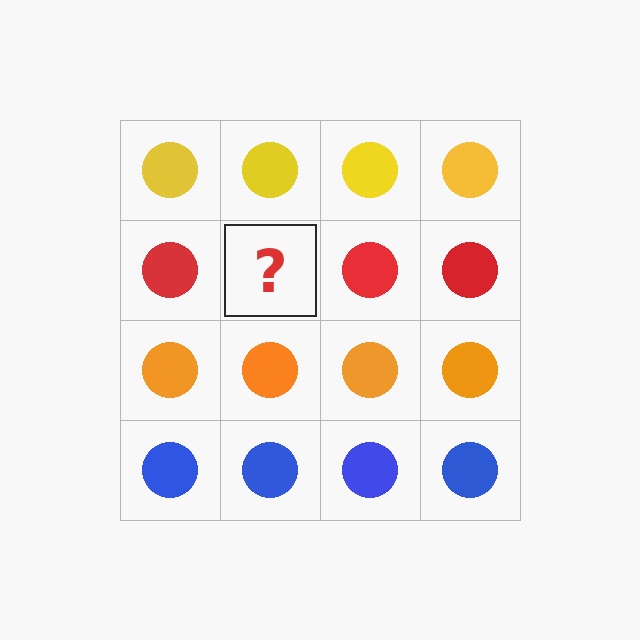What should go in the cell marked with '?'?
The missing cell should contain a red circle.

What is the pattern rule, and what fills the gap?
The rule is that each row has a consistent color. The gap should be filled with a red circle.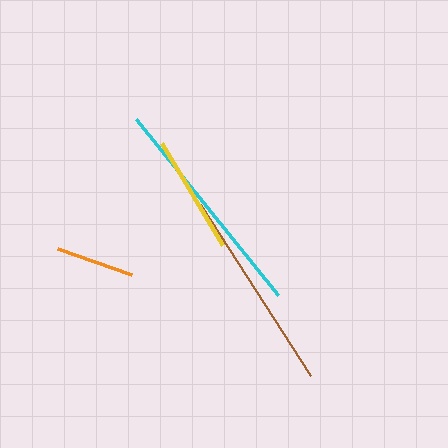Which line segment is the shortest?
The orange line is the shortest at approximately 79 pixels.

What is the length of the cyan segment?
The cyan segment is approximately 226 pixels long.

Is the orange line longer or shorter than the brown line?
The brown line is longer than the orange line.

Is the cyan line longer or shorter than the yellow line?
The cyan line is longer than the yellow line.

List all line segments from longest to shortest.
From longest to shortest: cyan, brown, yellow, orange.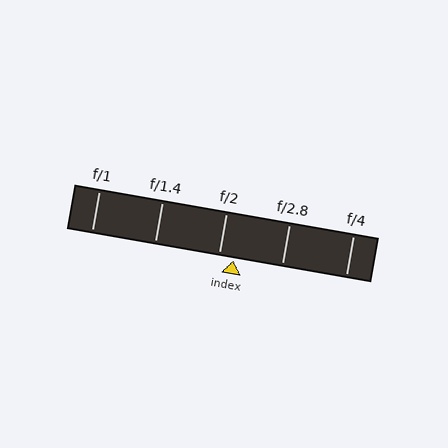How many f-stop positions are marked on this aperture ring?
There are 5 f-stop positions marked.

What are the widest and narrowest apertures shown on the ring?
The widest aperture shown is f/1 and the narrowest is f/4.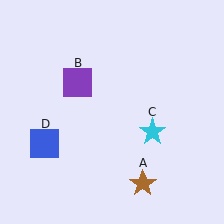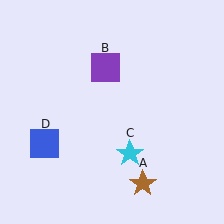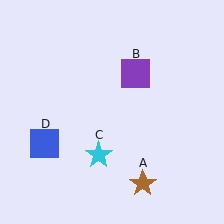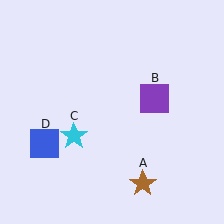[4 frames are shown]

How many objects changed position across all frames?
2 objects changed position: purple square (object B), cyan star (object C).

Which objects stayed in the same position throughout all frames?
Brown star (object A) and blue square (object D) remained stationary.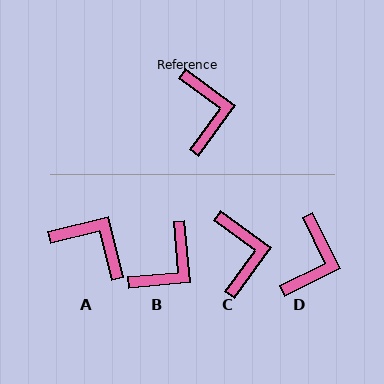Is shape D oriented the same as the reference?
No, it is off by about 28 degrees.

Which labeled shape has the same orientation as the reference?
C.